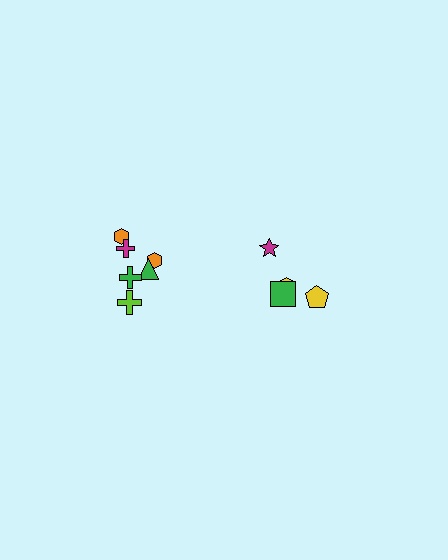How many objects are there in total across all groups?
There are 10 objects.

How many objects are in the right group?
There are 4 objects.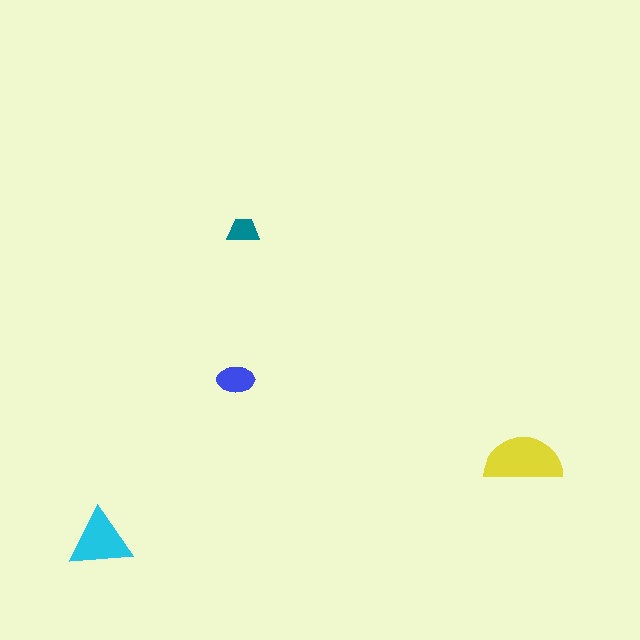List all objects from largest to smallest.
The yellow semicircle, the cyan triangle, the blue ellipse, the teal trapezoid.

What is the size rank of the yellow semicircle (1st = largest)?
1st.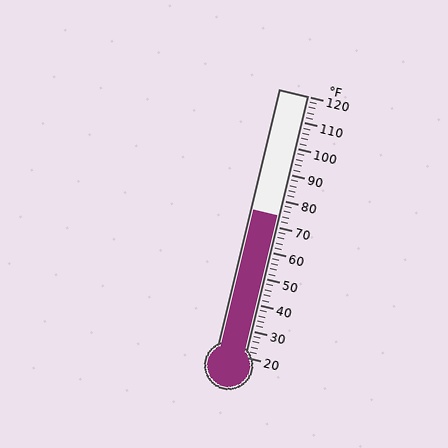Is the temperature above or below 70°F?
The temperature is above 70°F.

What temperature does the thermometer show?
The thermometer shows approximately 74°F.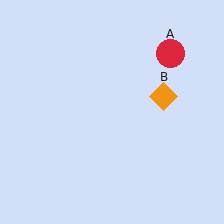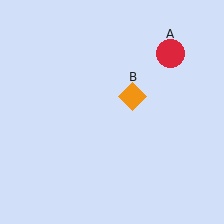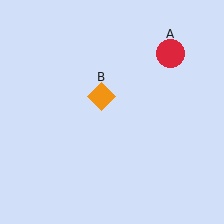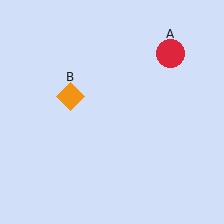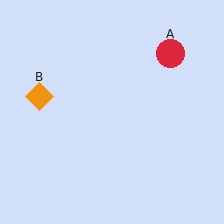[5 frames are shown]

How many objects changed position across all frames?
1 object changed position: orange diamond (object B).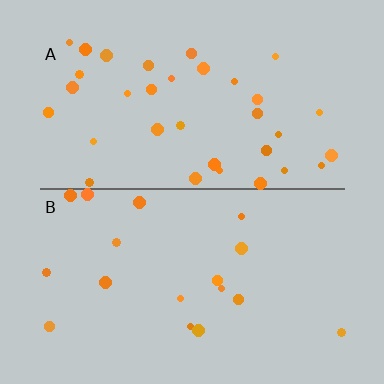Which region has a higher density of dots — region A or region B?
A (the top).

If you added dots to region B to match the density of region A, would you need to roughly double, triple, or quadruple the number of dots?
Approximately double.